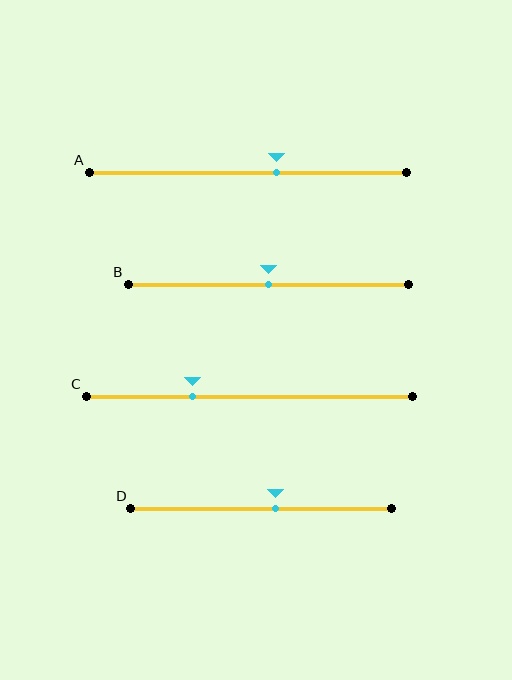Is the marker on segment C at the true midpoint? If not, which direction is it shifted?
No, the marker on segment C is shifted to the left by about 18% of the segment length.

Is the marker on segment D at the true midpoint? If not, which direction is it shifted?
No, the marker on segment D is shifted to the right by about 5% of the segment length.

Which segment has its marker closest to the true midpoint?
Segment B has its marker closest to the true midpoint.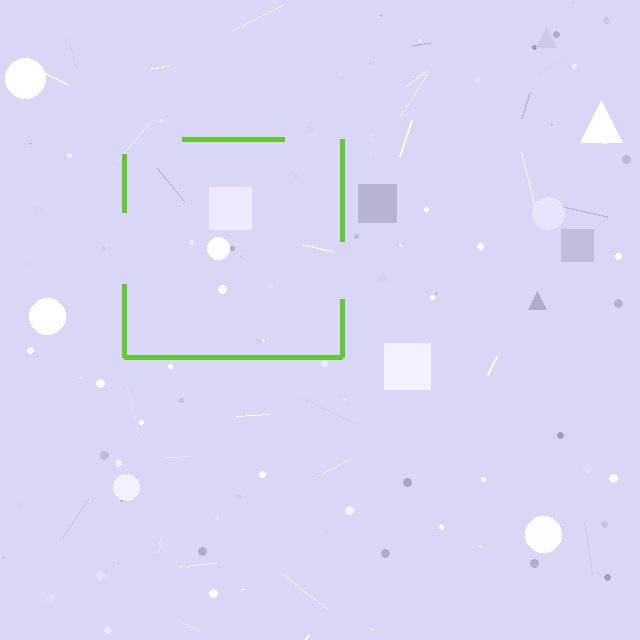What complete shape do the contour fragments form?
The contour fragments form a square.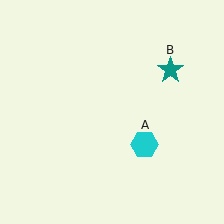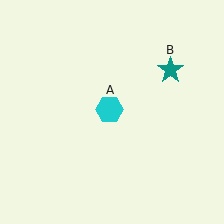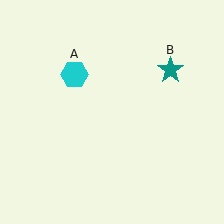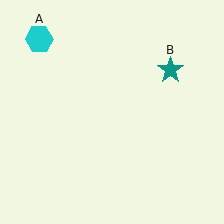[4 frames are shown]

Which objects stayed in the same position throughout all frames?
Teal star (object B) remained stationary.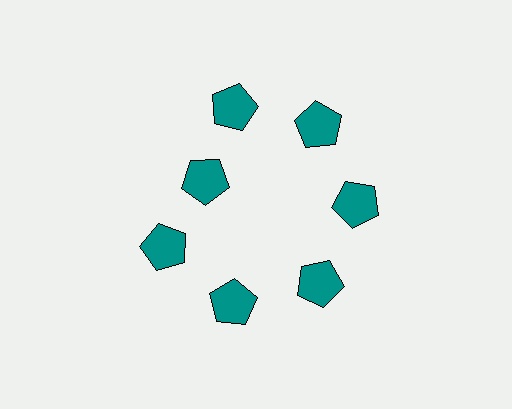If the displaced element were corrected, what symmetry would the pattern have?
It would have 7-fold rotational symmetry — the pattern would map onto itself every 51 degrees.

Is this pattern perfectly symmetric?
No. The 7 teal pentagons are arranged in a ring, but one element near the 10 o'clock position is pulled inward toward the center, breaking the 7-fold rotational symmetry.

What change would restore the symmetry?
The symmetry would be restored by moving it outward, back onto the ring so that all 7 pentagons sit at equal angles and equal distance from the center.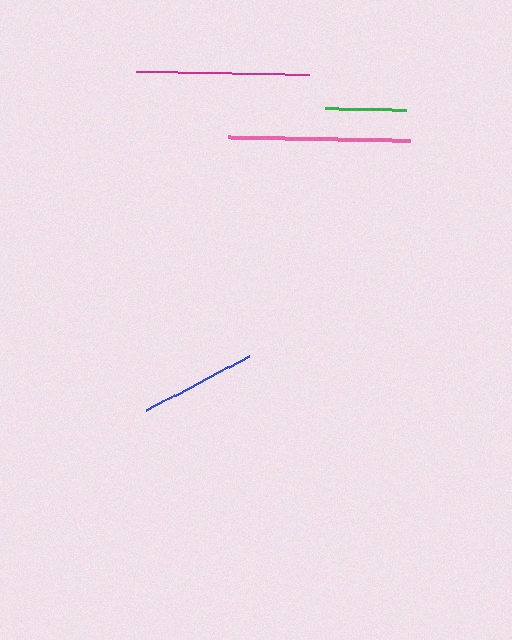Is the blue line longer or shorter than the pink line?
The pink line is longer than the blue line.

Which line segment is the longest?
The pink line is the longest at approximately 182 pixels.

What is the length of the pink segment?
The pink segment is approximately 182 pixels long.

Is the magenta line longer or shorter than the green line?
The magenta line is longer than the green line.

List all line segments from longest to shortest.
From longest to shortest: pink, magenta, blue, green.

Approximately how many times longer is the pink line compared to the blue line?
The pink line is approximately 1.6 times the length of the blue line.